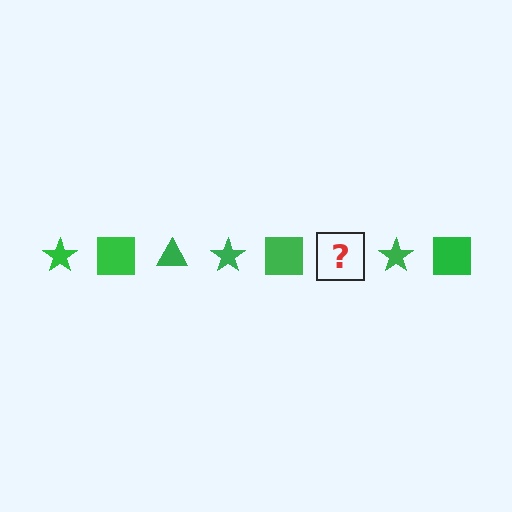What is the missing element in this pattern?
The missing element is a green triangle.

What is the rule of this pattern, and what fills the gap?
The rule is that the pattern cycles through star, square, triangle shapes in green. The gap should be filled with a green triangle.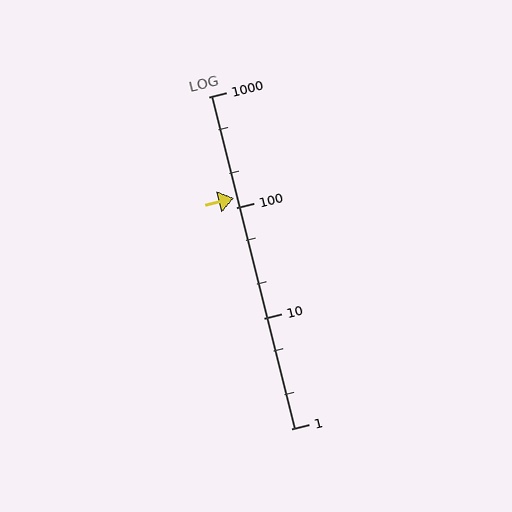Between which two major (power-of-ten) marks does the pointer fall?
The pointer is between 100 and 1000.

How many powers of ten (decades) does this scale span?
The scale spans 3 decades, from 1 to 1000.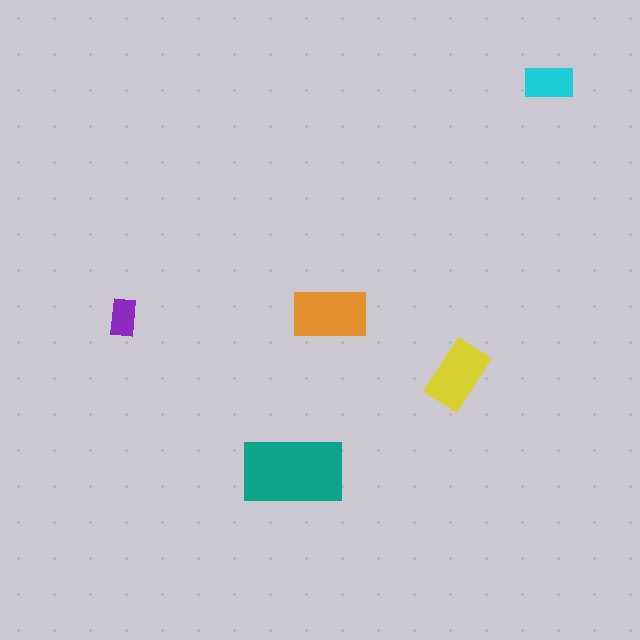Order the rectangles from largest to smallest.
the teal one, the orange one, the yellow one, the cyan one, the purple one.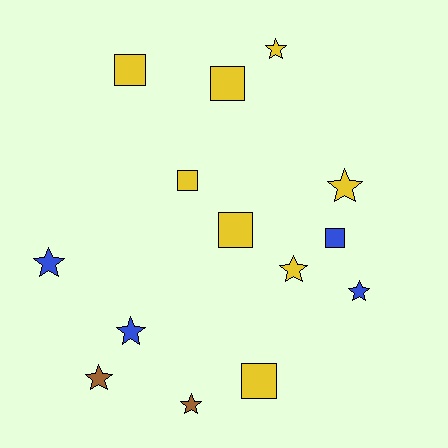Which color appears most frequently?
Yellow, with 8 objects.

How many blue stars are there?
There are 3 blue stars.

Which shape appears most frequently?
Star, with 8 objects.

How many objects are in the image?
There are 14 objects.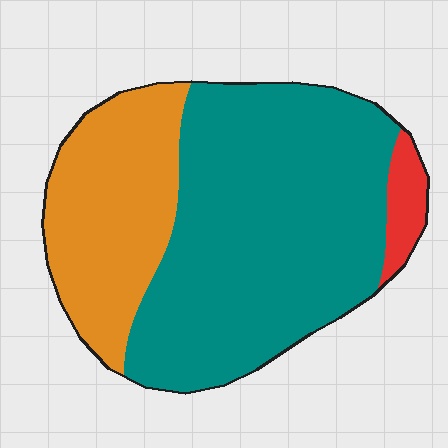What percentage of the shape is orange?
Orange takes up about one third (1/3) of the shape.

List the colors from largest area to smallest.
From largest to smallest: teal, orange, red.